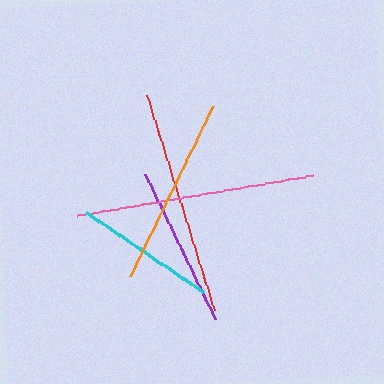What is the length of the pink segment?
The pink segment is approximately 240 pixels long.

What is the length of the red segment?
The red segment is approximately 224 pixels long.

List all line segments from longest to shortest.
From longest to shortest: pink, red, orange, purple, cyan.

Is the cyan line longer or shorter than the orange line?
The orange line is longer than the cyan line.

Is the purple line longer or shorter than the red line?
The red line is longer than the purple line.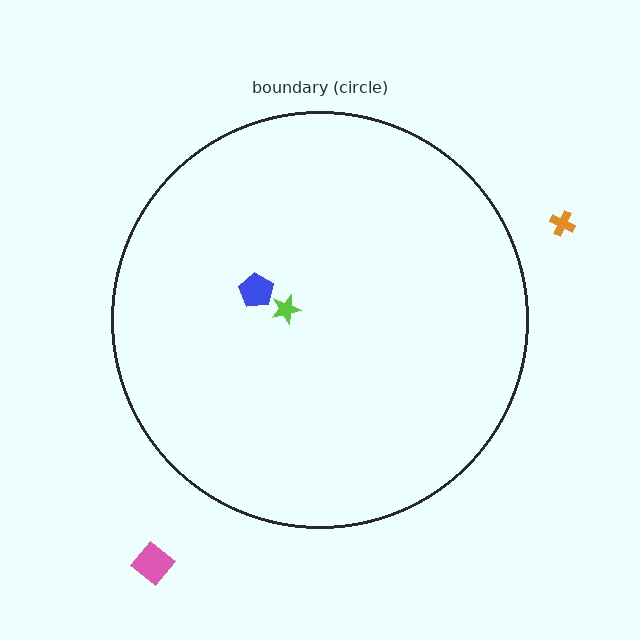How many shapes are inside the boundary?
2 inside, 2 outside.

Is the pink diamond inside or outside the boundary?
Outside.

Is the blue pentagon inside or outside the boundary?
Inside.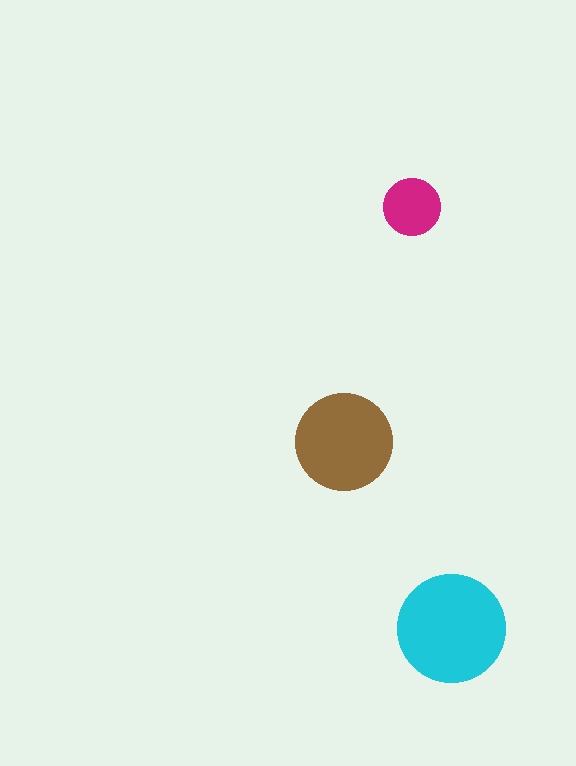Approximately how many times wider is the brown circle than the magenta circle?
About 1.5 times wider.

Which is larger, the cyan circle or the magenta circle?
The cyan one.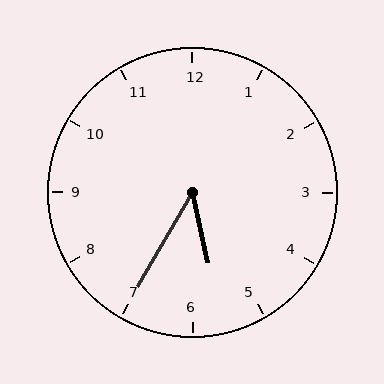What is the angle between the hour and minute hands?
Approximately 42 degrees.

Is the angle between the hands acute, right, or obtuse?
It is acute.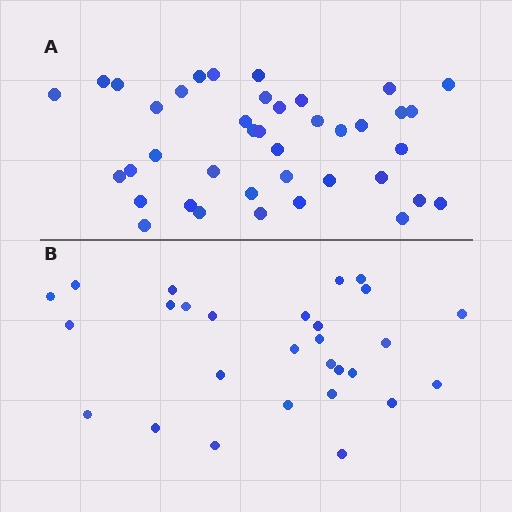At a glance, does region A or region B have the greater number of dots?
Region A (the top region) has more dots.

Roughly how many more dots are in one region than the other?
Region A has roughly 12 or so more dots than region B.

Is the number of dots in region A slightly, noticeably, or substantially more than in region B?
Region A has noticeably more, but not dramatically so. The ratio is roughly 1.4 to 1.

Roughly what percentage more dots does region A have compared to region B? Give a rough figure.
About 45% more.